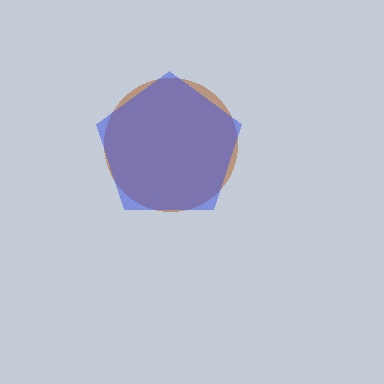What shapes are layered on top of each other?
The layered shapes are: a brown circle, a blue pentagon.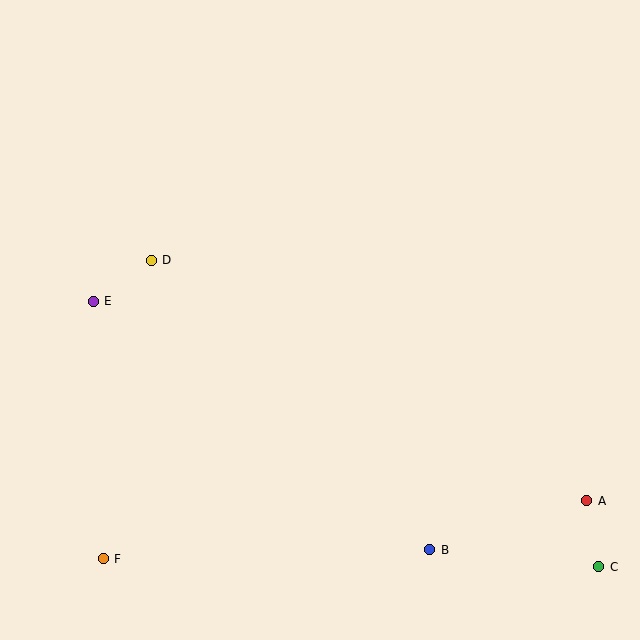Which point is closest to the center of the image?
Point D at (151, 260) is closest to the center.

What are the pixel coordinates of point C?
Point C is at (599, 567).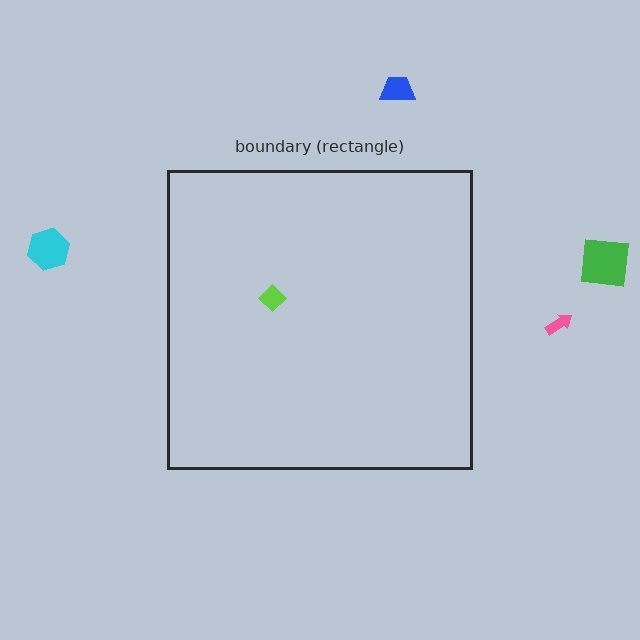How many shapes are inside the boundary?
1 inside, 4 outside.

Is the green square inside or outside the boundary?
Outside.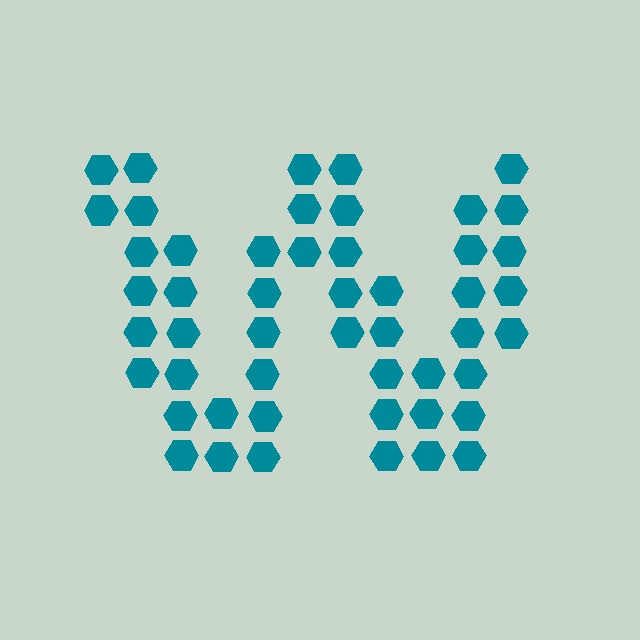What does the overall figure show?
The overall figure shows the letter W.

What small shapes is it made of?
It is made of small hexagons.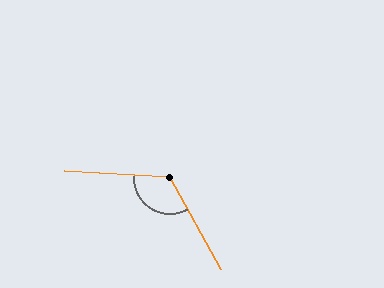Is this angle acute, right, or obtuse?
It is obtuse.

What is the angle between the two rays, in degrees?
Approximately 123 degrees.